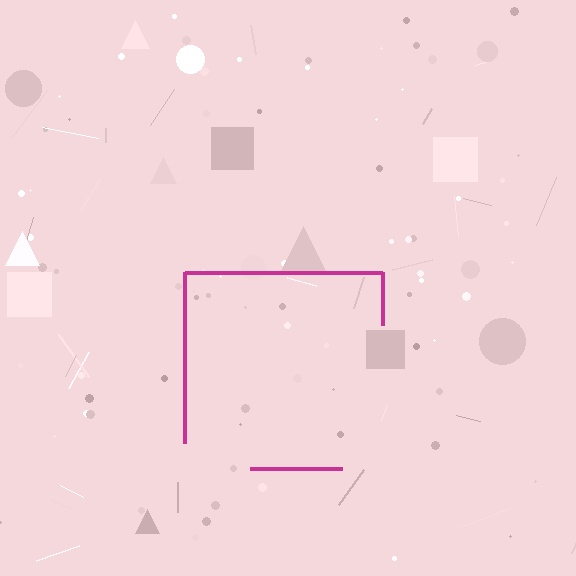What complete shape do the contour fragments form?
The contour fragments form a square.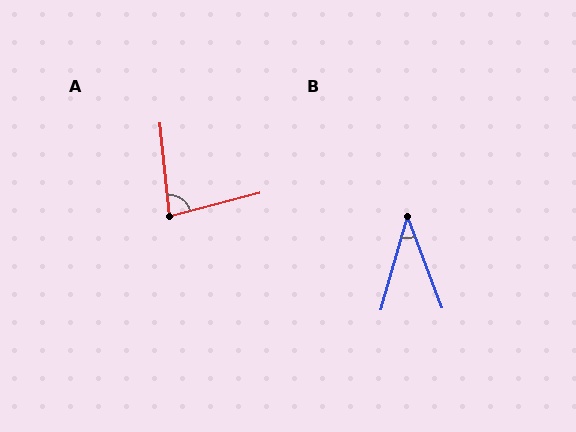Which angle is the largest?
A, at approximately 81 degrees.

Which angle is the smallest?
B, at approximately 36 degrees.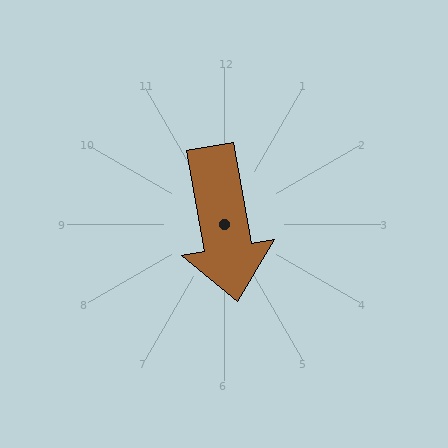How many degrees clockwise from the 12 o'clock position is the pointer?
Approximately 170 degrees.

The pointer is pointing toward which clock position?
Roughly 6 o'clock.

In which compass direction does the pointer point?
South.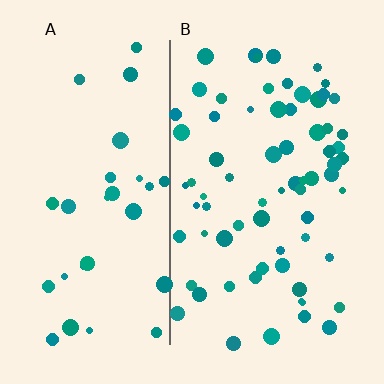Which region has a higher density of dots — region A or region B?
B (the right).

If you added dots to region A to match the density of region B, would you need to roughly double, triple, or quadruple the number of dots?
Approximately double.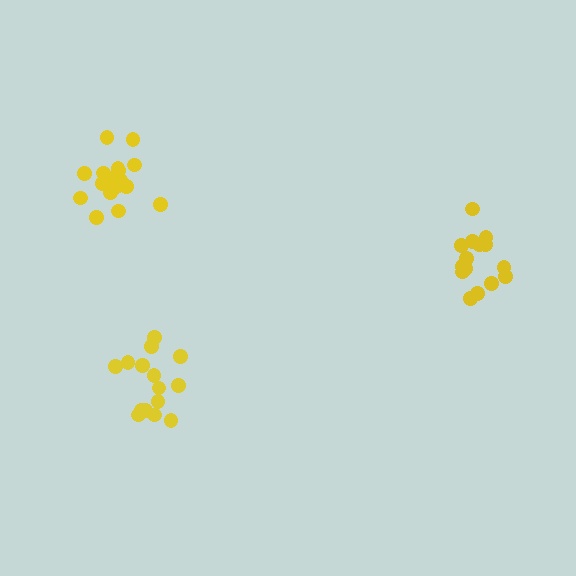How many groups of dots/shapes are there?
There are 3 groups.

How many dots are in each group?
Group 1: 15 dots, Group 2: 17 dots, Group 3: 15 dots (47 total).